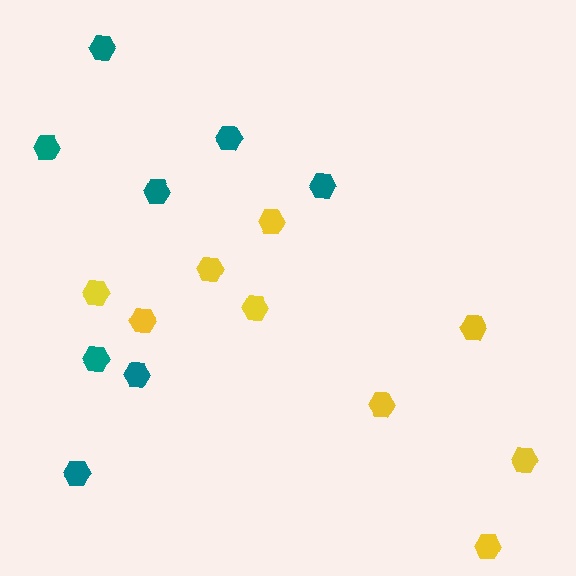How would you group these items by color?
There are 2 groups: one group of teal hexagons (8) and one group of yellow hexagons (9).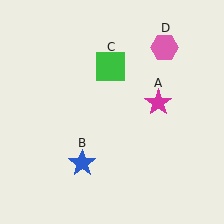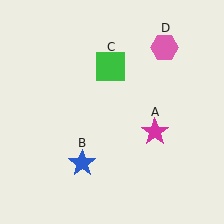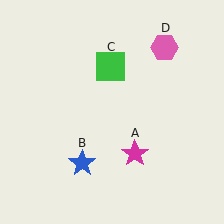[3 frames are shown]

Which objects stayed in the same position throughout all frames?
Blue star (object B) and green square (object C) and pink hexagon (object D) remained stationary.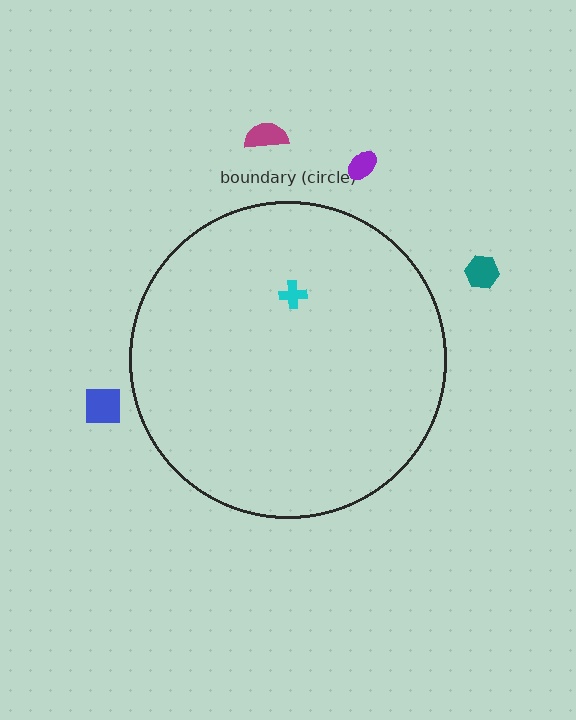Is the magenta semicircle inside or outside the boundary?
Outside.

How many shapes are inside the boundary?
1 inside, 4 outside.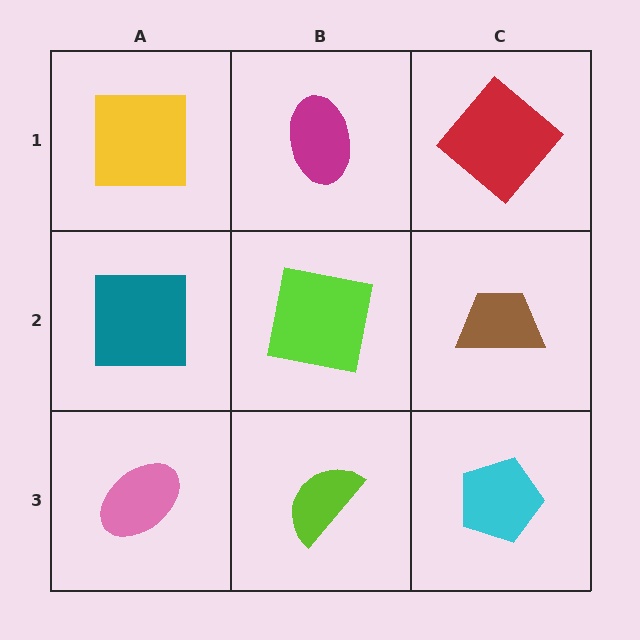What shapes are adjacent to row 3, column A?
A teal square (row 2, column A), a lime semicircle (row 3, column B).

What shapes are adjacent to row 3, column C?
A brown trapezoid (row 2, column C), a lime semicircle (row 3, column B).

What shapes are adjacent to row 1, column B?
A lime square (row 2, column B), a yellow square (row 1, column A), a red diamond (row 1, column C).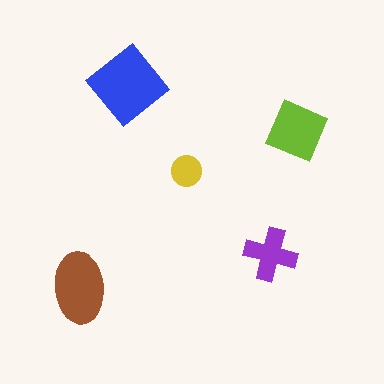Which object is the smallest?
The yellow circle.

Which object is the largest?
The blue diamond.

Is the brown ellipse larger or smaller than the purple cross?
Larger.